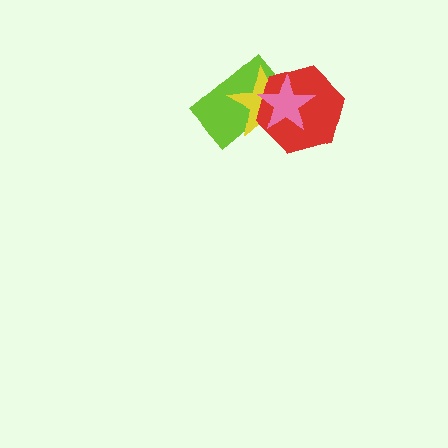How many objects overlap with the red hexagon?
3 objects overlap with the red hexagon.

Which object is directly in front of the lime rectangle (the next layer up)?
The yellow star is directly in front of the lime rectangle.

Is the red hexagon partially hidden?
Yes, it is partially covered by another shape.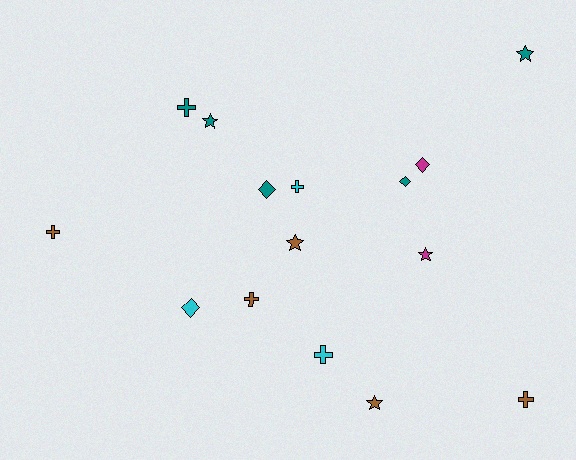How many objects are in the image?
There are 15 objects.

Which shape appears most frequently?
Cross, with 6 objects.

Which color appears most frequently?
Brown, with 5 objects.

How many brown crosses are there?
There are 3 brown crosses.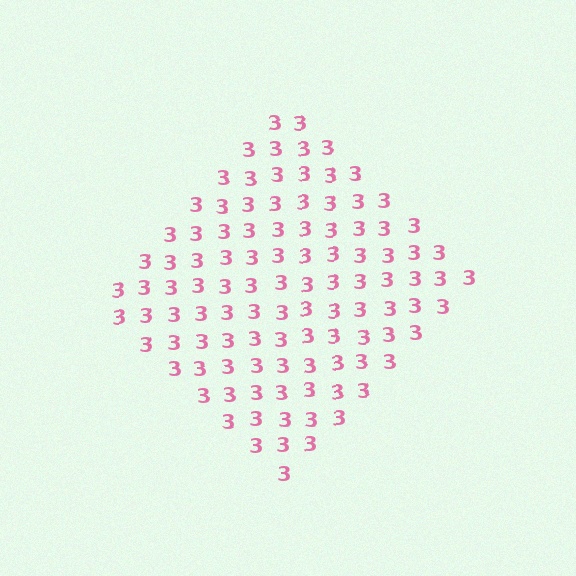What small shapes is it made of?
It is made of small digit 3's.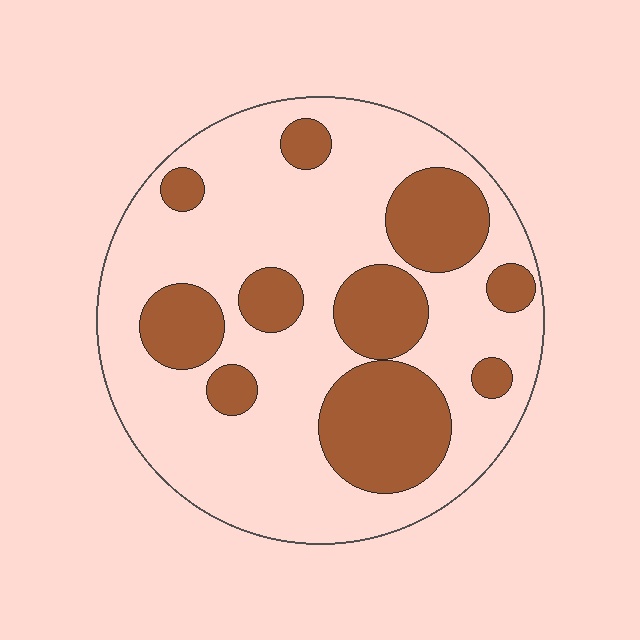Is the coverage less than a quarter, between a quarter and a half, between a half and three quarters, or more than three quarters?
Between a quarter and a half.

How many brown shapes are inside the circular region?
10.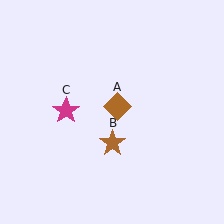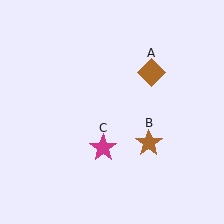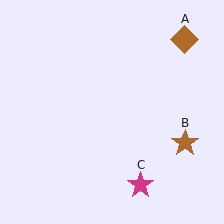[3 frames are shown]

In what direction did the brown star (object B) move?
The brown star (object B) moved right.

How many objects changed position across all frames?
3 objects changed position: brown diamond (object A), brown star (object B), magenta star (object C).